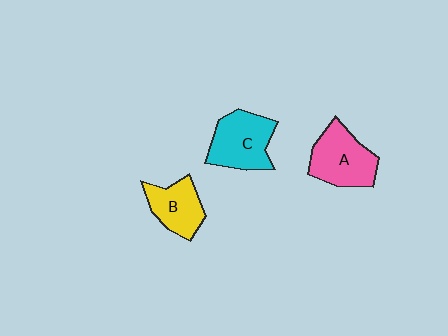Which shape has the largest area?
Shape A (pink).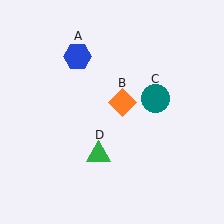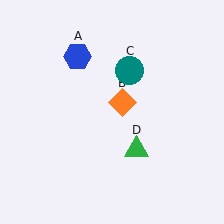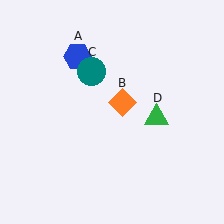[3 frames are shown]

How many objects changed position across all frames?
2 objects changed position: teal circle (object C), green triangle (object D).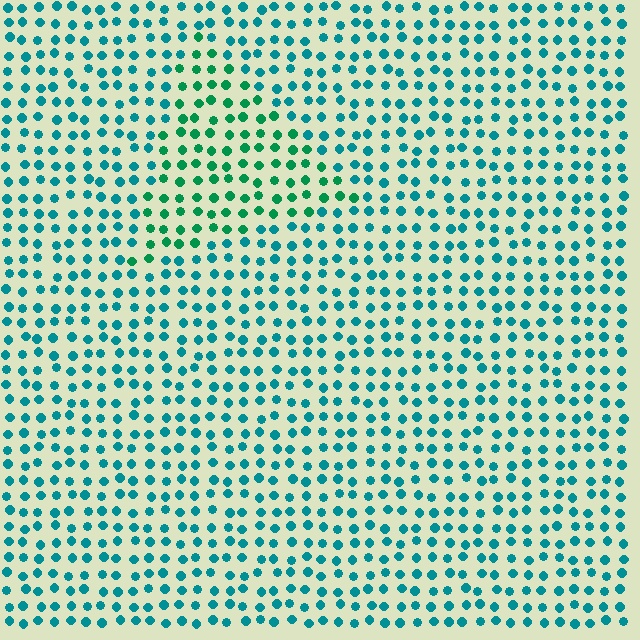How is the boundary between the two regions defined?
The boundary is defined purely by a slight shift in hue (about 32 degrees). Spacing, size, and orientation are identical on both sides.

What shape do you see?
I see a triangle.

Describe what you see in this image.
The image is filled with small teal elements in a uniform arrangement. A triangle-shaped region is visible where the elements are tinted to a slightly different hue, forming a subtle color boundary.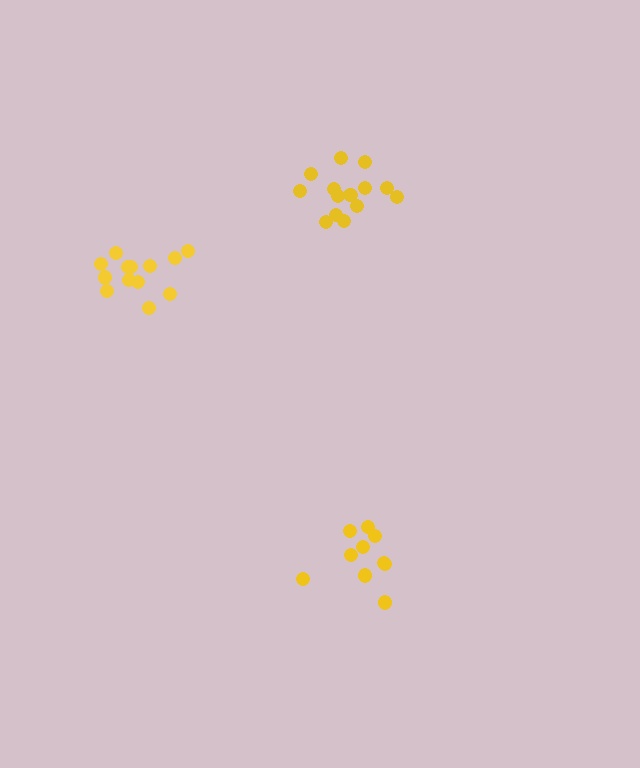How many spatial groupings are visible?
There are 3 spatial groupings.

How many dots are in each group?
Group 1: 13 dots, Group 2: 10 dots, Group 3: 14 dots (37 total).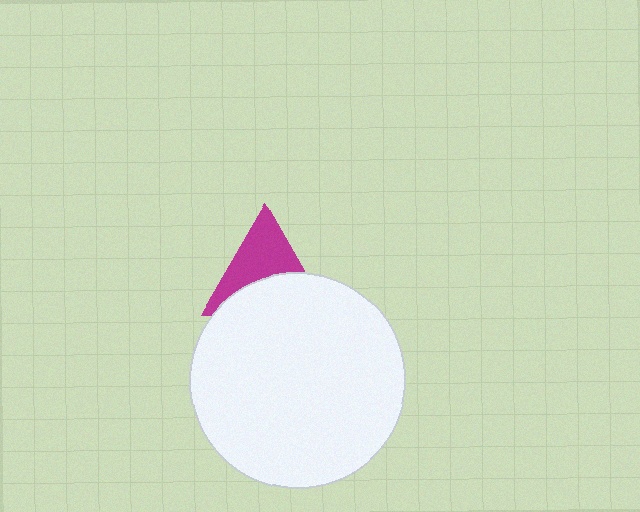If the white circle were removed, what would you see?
You would see the complete magenta triangle.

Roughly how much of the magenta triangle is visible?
About half of it is visible (roughly 52%).